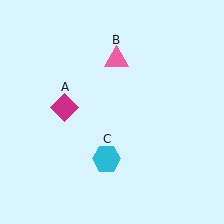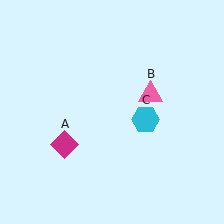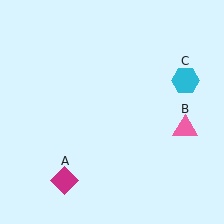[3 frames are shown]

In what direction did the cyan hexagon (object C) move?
The cyan hexagon (object C) moved up and to the right.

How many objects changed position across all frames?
3 objects changed position: magenta diamond (object A), pink triangle (object B), cyan hexagon (object C).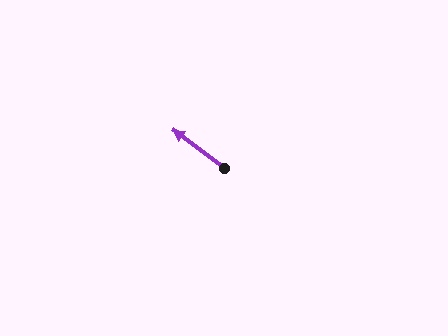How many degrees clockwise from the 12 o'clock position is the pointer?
Approximately 307 degrees.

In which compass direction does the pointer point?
Northwest.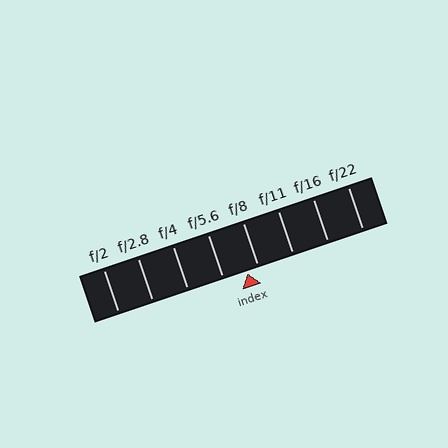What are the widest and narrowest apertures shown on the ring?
The widest aperture shown is f/2 and the narrowest is f/22.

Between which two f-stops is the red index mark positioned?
The index mark is between f/5.6 and f/8.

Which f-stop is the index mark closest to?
The index mark is closest to f/8.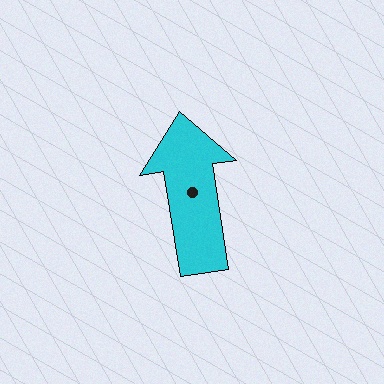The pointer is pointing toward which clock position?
Roughly 12 o'clock.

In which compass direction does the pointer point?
North.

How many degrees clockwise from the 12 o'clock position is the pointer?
Approximately 351 degrees.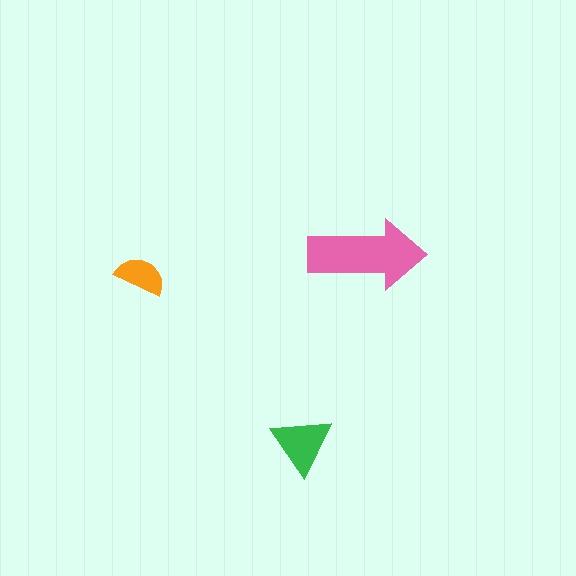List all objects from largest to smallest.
The pink arrow, the green triangle, the orange semicircle.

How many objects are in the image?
There are 3 objects in the image.